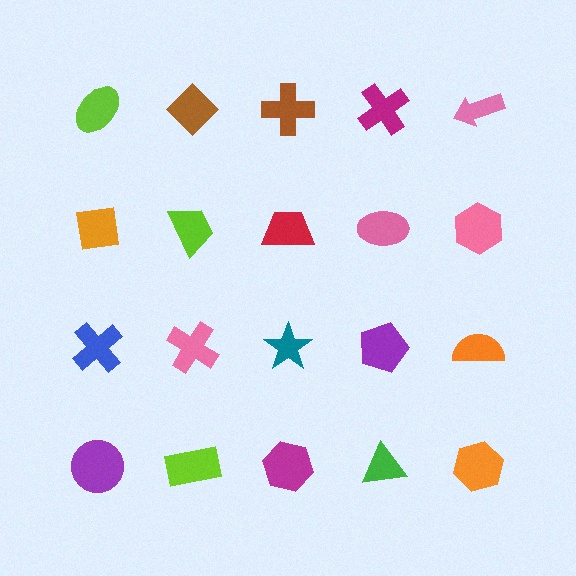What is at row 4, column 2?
A lime rectangle.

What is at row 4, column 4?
A green triangle.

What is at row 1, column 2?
A brown diamond.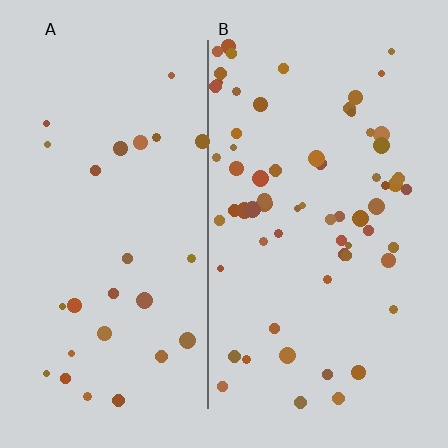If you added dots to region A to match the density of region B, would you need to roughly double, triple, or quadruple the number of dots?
Approximately double.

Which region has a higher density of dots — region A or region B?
B (the right).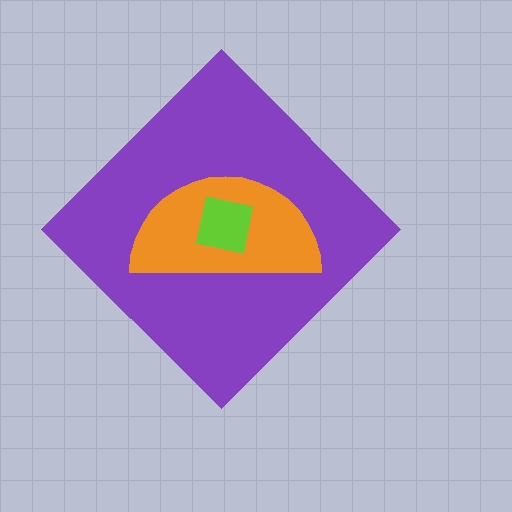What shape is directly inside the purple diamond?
The orange semicircle.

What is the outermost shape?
The purple diamond.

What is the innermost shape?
The lime square.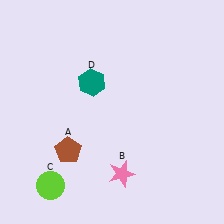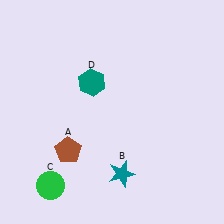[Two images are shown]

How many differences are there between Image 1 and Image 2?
There are 2 differences between the two images.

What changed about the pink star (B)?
In Image 1, B is pink. In Image 2, it changed to teal.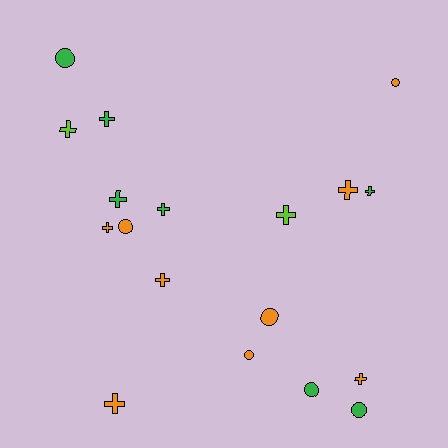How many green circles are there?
There are 3 green circles.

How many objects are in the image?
There are 18 objects.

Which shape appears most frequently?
Cross, with 11 objects.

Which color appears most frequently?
Orange, with 9 objects.